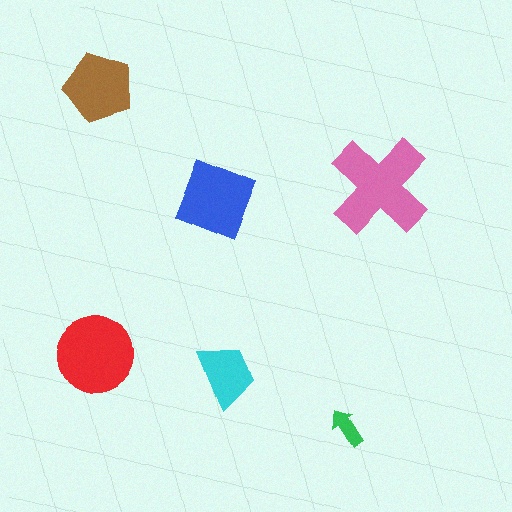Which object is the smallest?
The green arrow.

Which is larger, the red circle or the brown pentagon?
The red circle.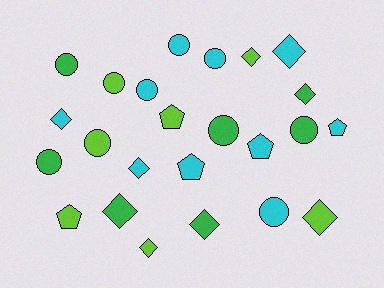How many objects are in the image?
There are 24 objects.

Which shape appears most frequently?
Circle, with 10 objects.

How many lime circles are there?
There are 2 lime circles.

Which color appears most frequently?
Cyan, with 10 objects.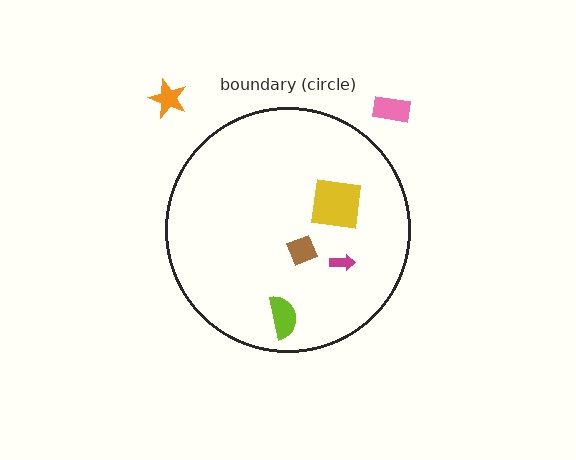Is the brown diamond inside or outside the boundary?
Inside.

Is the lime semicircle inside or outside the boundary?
Inside.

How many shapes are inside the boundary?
4 inside, 2 outside.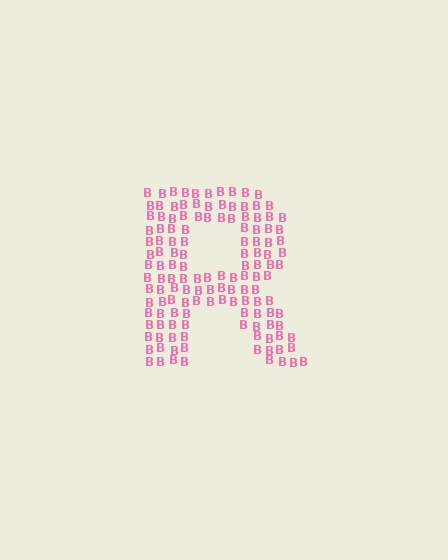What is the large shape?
The large shape is the letter R.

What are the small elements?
The small elements are letter B's.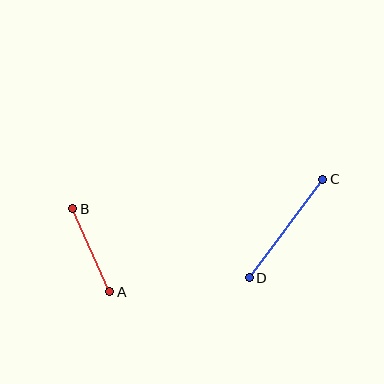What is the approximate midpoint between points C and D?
The midpoint is at approximately (286, 229) pixels.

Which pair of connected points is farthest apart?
Points C and D are farthest apart.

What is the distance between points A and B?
The distance is approximately 91 pixels.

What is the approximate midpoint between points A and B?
The midpoint is at approximately (91, 250) pixels.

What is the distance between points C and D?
The distance is approximately 123 pixels.